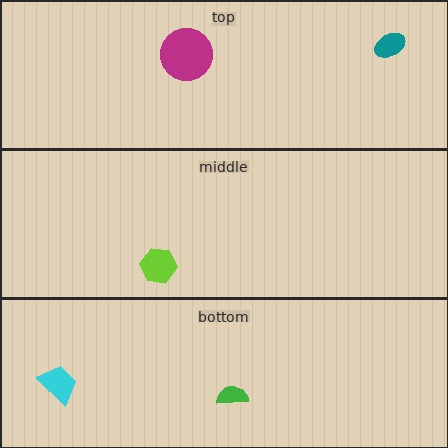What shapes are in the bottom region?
The cyan trapezoid, the green semicircle.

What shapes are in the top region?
The magenta circle, the teal ellipse.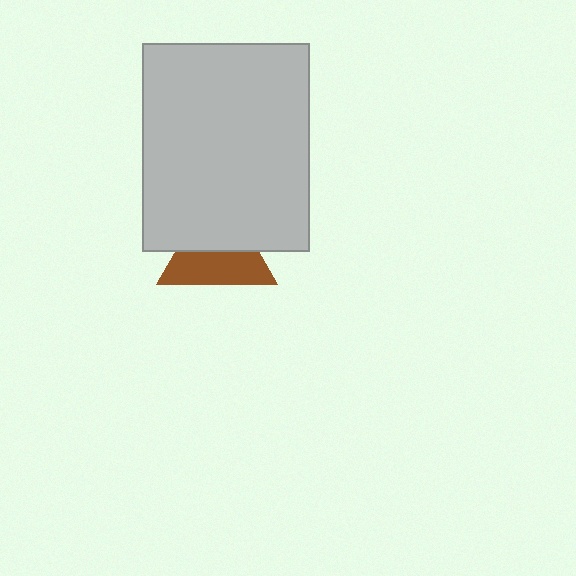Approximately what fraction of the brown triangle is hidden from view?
Roughly 47% of the brown triangle is hidden behind the light gray rectangle.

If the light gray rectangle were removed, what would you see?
You would see the complete brown triangle.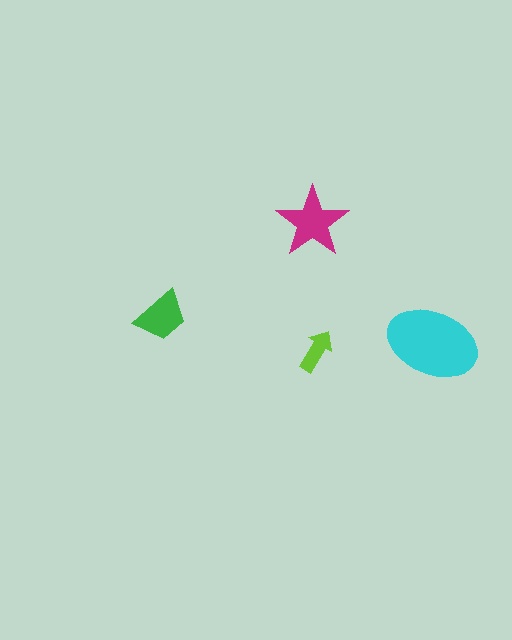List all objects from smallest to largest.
The lime arrow, the green trapezoid, the magenta star, the cyan ellipse.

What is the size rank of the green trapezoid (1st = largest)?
3rd.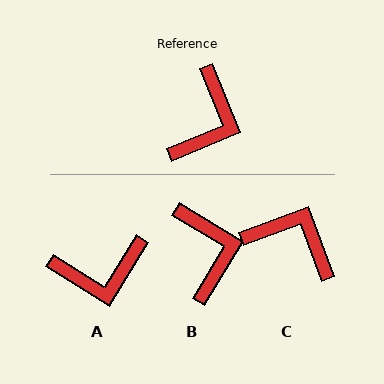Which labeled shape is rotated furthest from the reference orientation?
C, about 88 degrees away.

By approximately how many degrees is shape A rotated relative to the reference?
Approximately 54 degrees clockwise.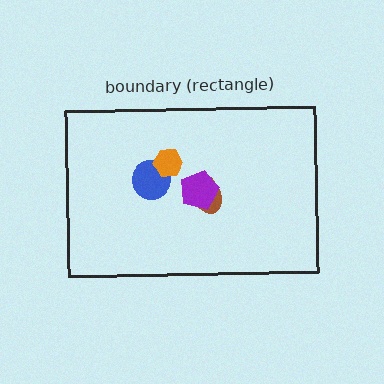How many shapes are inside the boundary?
4 inside, 0 outside.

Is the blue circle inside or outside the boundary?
Inside.